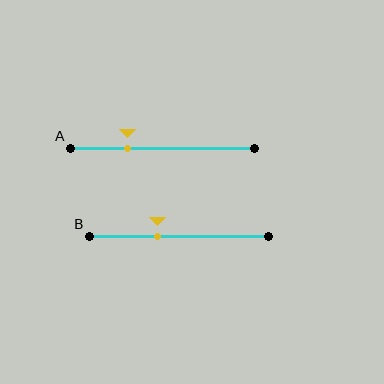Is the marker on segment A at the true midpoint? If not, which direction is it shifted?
No, the marker on segment A is shifted to the left by about 19% of the segment length.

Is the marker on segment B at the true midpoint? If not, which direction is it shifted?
No, the marker on segment B is shifted to the left by about 12% of the segment length.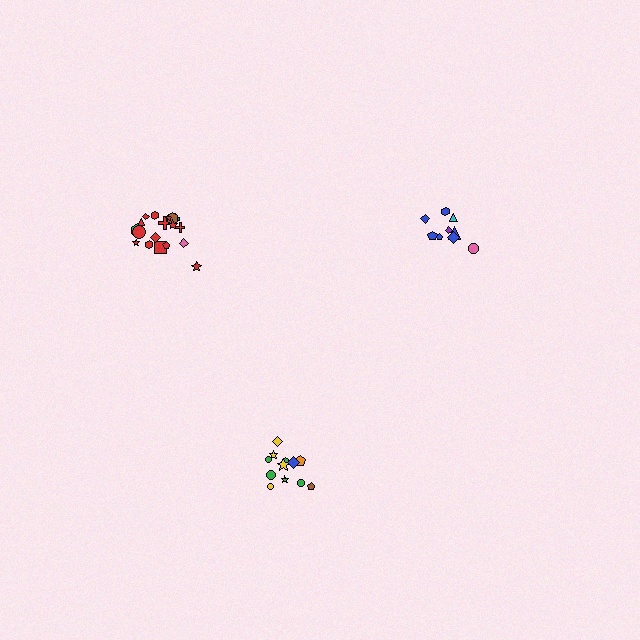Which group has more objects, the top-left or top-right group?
The top-left group.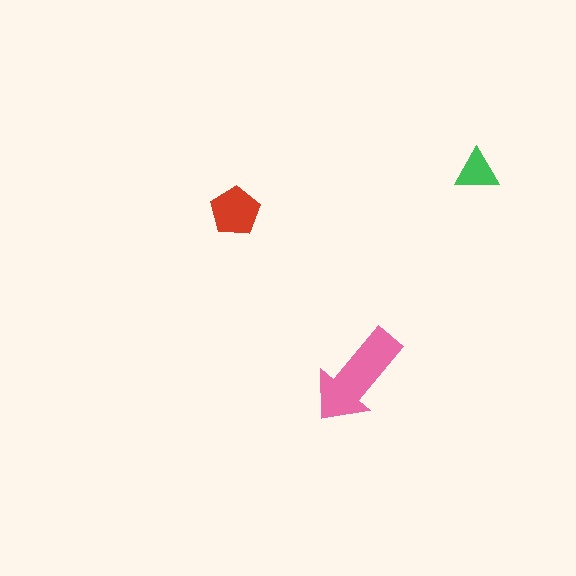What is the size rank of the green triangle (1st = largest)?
3rd.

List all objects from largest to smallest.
The pink arrow, the red pentagon, the green triangle.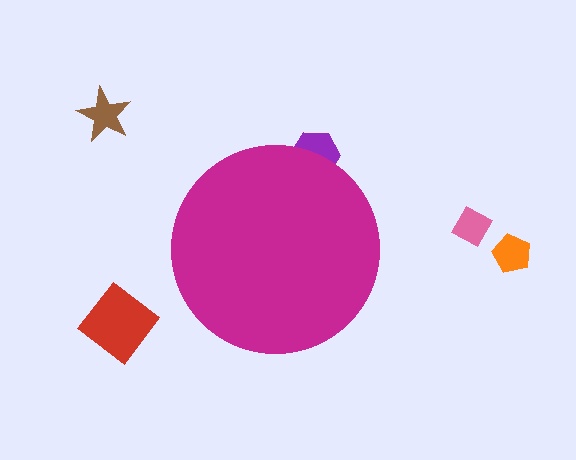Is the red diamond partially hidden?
No, the red diamond is fully visible.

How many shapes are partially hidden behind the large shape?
1 shape is partially hidden.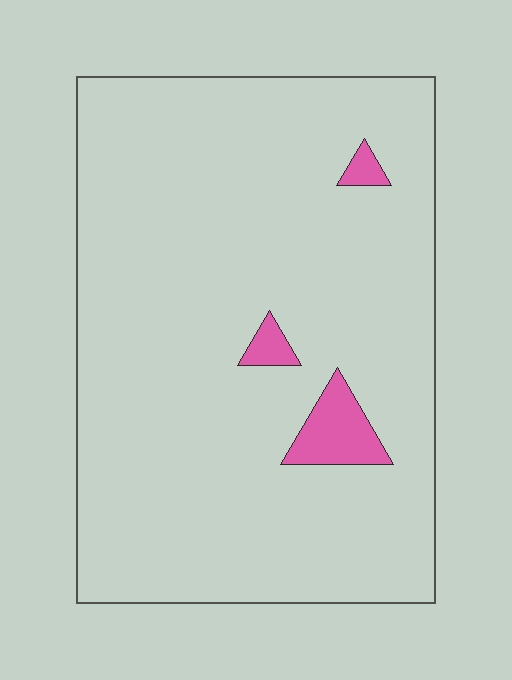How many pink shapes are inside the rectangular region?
3.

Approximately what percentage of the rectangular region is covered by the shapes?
Approximately 5%.